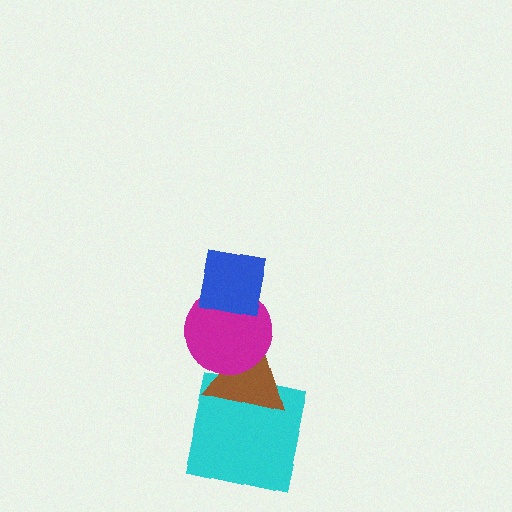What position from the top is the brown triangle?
The brown triangle is 3rd from the top.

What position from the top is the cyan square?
The cyan square is 4th from the top.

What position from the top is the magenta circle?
The magenta circle is 2nd from the top.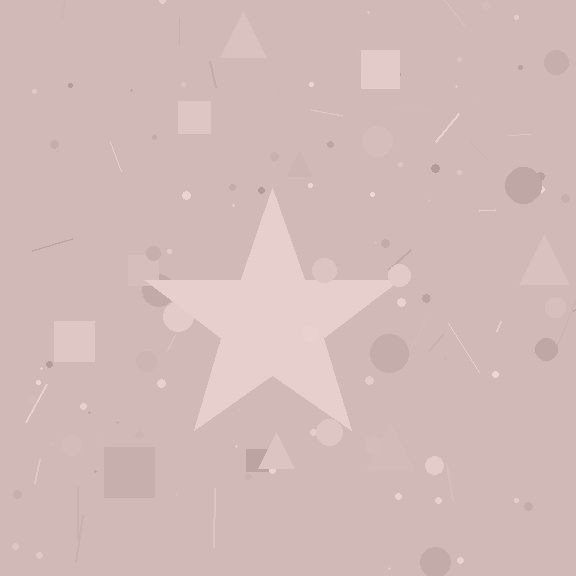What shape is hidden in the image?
A star is hidden in the image.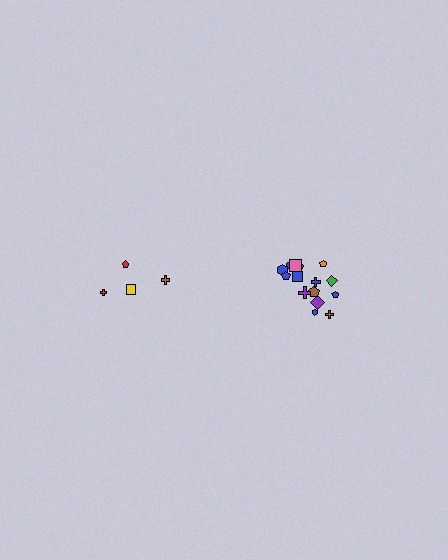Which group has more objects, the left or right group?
The right group.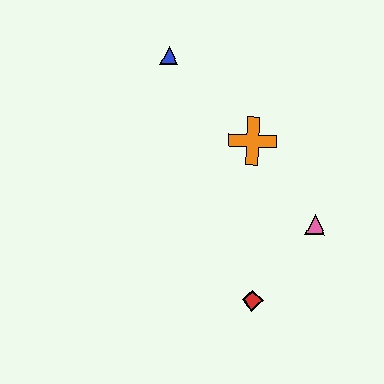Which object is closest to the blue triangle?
The orange cross is closest to the blue triangle.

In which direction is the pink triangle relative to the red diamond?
The pink triangle is above the red diamond.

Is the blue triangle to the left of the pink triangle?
Yes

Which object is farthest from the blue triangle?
The red diamond is farthest from the blue triangle.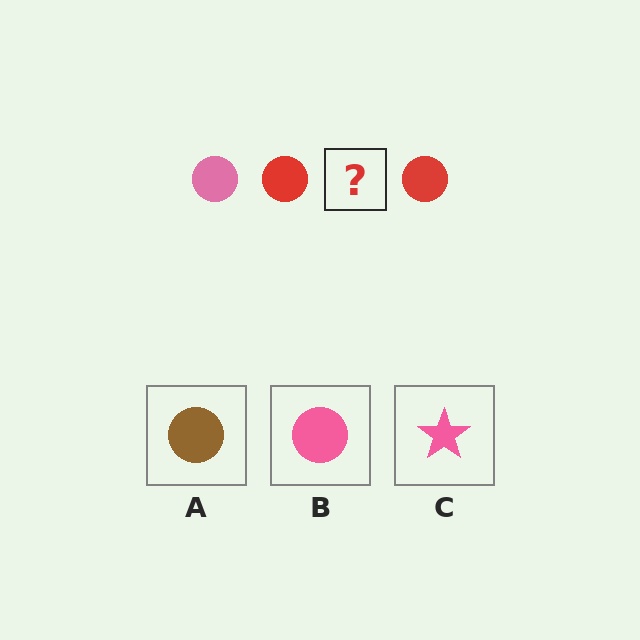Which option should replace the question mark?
Option B.